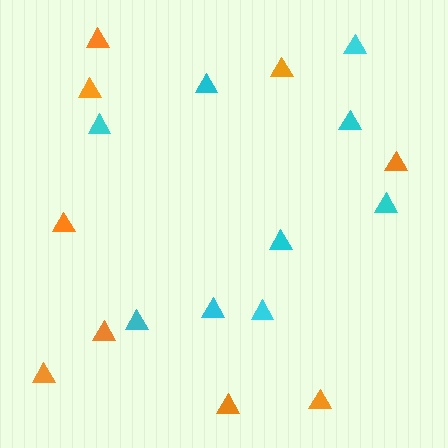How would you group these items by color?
There are 2 groups: one group of cyan triangles (9) and one group of orange triangles (9).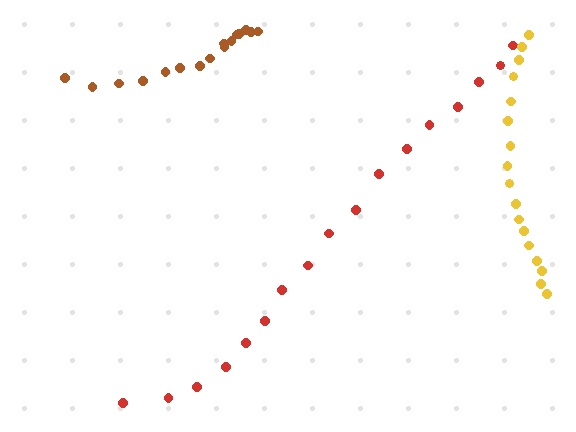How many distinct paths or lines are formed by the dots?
There are 3 distinct paths.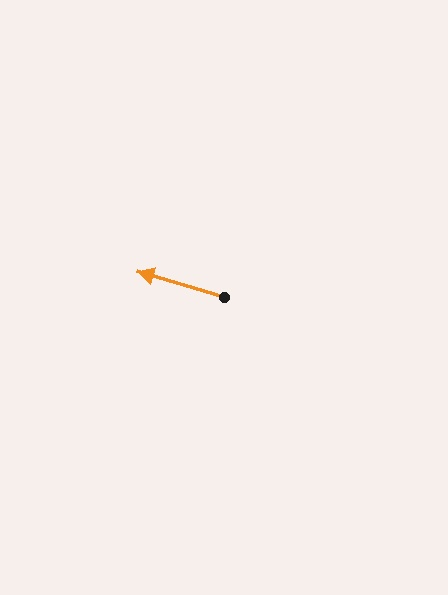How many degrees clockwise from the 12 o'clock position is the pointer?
Approximately 287 degrees.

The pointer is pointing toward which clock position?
Roughly 10 o'clock.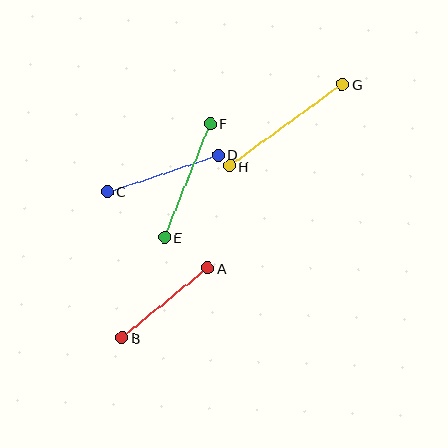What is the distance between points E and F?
The distance is approximately 122 pixels.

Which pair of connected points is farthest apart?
Points G and H are farthest apart.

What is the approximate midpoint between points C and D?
The midpoint is at approximately (163, 173) pixels.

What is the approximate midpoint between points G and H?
The midpoint is at approximately (286, 125) pixels.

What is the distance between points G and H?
The distance is approximately 140 pixels.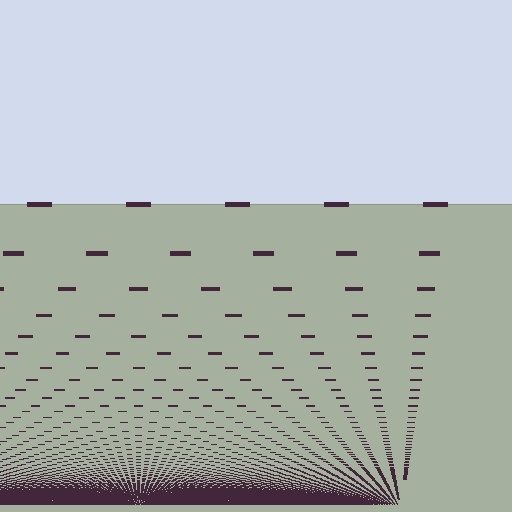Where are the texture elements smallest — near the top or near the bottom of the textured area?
Near the bottom.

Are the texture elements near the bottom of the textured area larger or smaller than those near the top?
Smaller. The gradient is inverted — elements near the bottom are smaller and denser.